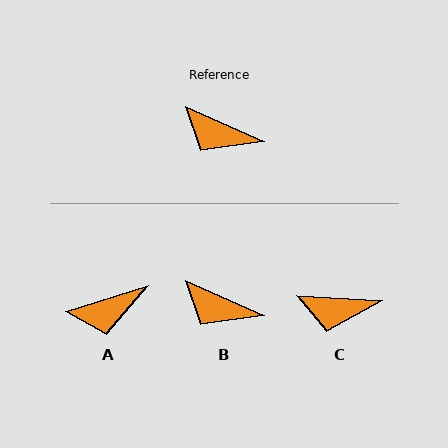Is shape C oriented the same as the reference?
No, it is off by about 21 degrees.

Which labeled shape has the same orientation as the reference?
B.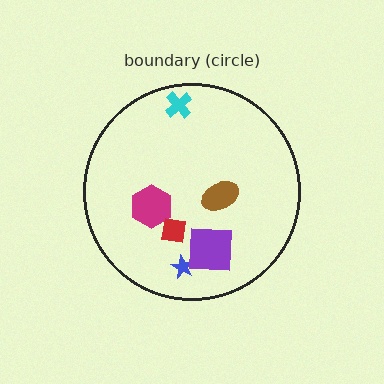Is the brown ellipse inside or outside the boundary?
Inside.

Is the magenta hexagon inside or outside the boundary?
Inside.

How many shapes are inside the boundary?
6 inside, 0 outside.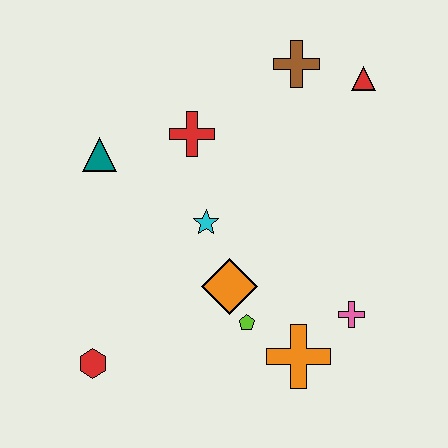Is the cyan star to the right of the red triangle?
No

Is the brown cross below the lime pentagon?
No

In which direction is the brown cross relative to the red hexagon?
The brown cross is above the red hexagon.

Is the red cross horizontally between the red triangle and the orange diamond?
No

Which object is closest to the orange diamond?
The lime pentagon is closest to the orange diamond.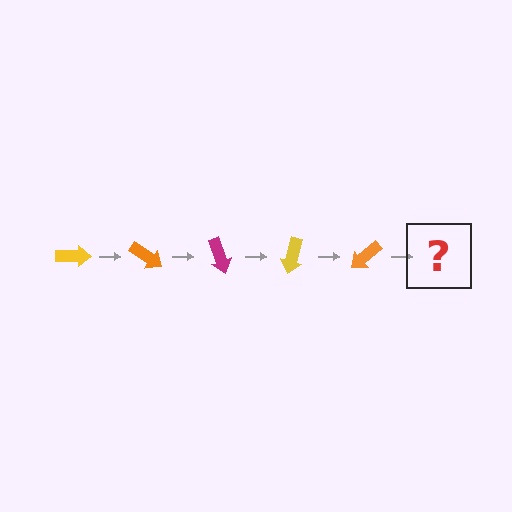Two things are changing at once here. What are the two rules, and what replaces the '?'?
The two rules are that it rotates 35 degrees each step and the color cycles through yellow, orange, and magenta. The '?' should be a magenta arrow, rotated 175 degrees from the start.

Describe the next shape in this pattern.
It should be a magenta arrow, rotated 175 degrees from the start.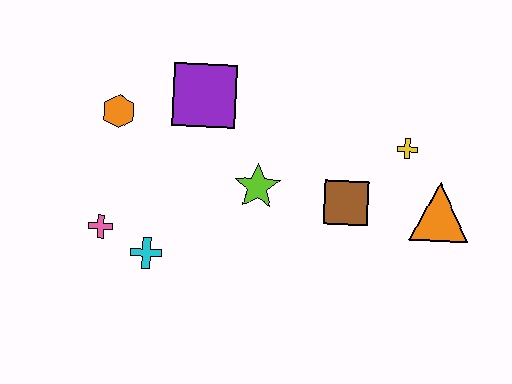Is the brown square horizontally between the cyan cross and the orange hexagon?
No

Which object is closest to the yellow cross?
The orange triangle is closest to the yellow cross.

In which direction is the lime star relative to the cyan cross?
The lime star is to the right of the cyan cross.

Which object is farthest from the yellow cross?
The pink cross is farthest from the yellow cross.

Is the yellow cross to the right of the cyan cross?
Yes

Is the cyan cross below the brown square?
Yes